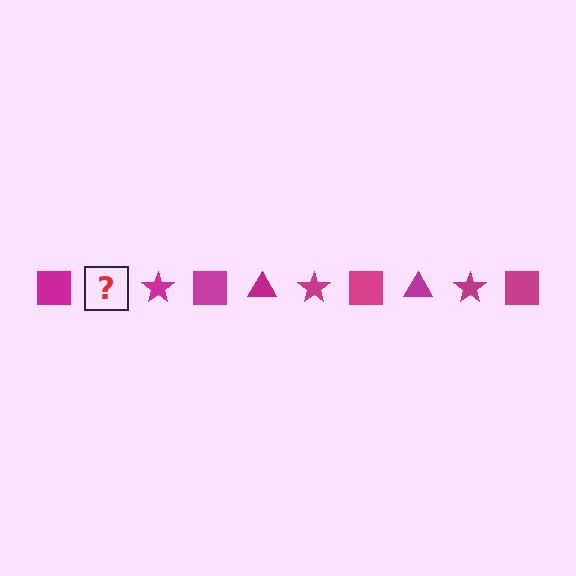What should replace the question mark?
The question mark should be replaced with a magenta triangle.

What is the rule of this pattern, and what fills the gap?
The rule is that the pattern cycles through square, triangle, star shapes in magenta. The gap should be filled with a magenta triangle.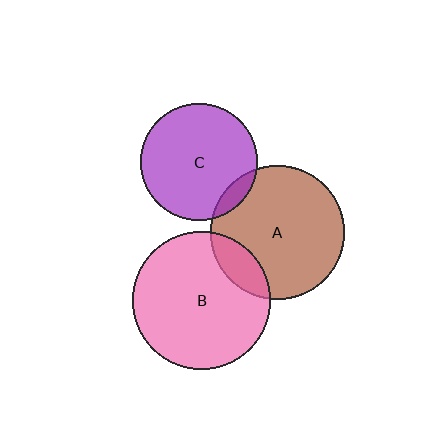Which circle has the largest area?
Circle B (pink).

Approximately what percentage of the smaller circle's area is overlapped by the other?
Approximately 15%.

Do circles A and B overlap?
Yes.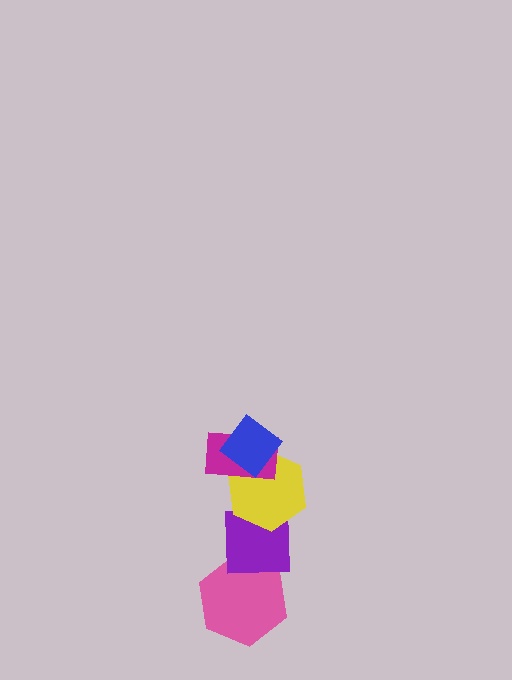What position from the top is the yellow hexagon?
The yellow hexagon is 3rd from the top.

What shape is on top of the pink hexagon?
The purple square is on top of the pink hexagon.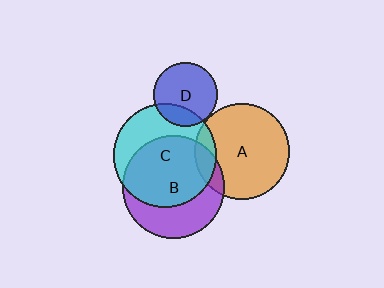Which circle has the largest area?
Circle C (cyan).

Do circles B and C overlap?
Yes.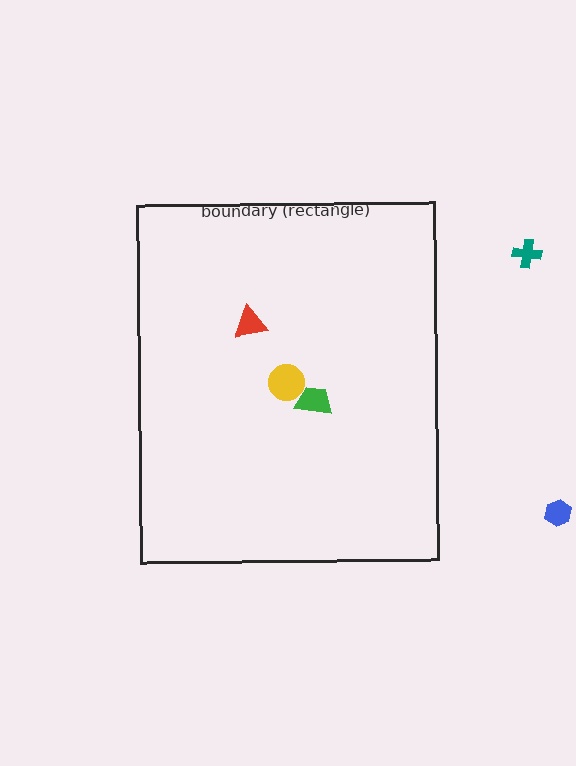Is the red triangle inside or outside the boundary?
Inside.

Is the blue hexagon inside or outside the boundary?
Outside.